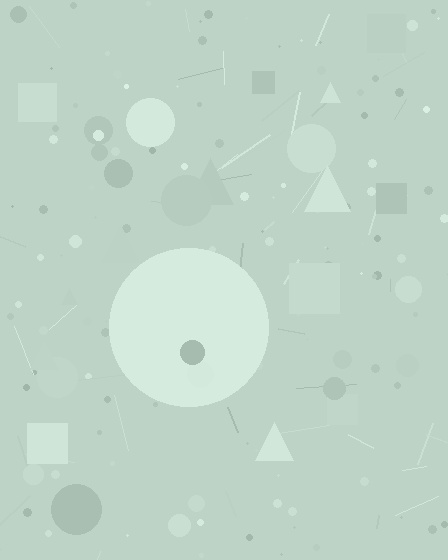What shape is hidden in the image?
A circle is hidden in the image.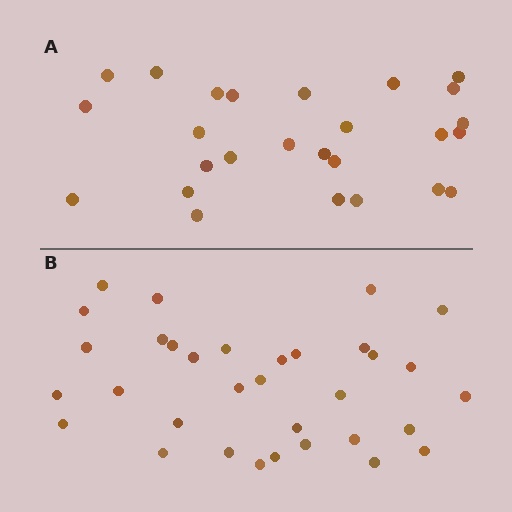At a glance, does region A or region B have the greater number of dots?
Region B (the bottom region) has more dots.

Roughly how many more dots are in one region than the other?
Region B has roughly 8 or so more dots than region A.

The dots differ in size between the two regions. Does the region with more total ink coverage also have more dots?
No. Region A has more total ink coverage because its dots are larger, but region B actually contains more individual dots. Total area can be misleading — the number of items is what matters here.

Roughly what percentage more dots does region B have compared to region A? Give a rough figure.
About 25% more.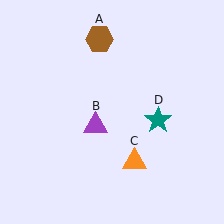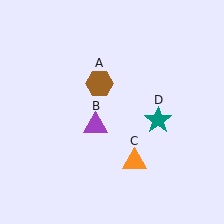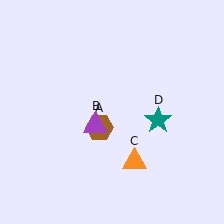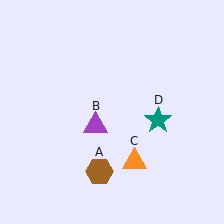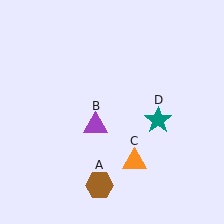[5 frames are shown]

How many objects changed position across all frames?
1 object changed position: brown hexagon (object A).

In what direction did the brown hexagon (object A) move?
The brown hexagon (object A) moved down.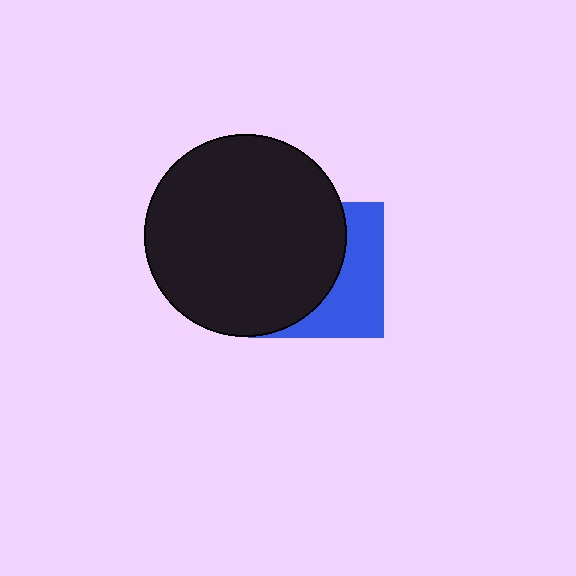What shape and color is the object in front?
The object in front is a black circle.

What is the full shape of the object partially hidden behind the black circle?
The partially hidden object is a blue square.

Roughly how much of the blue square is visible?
A small part of it is visible (roughly 39%).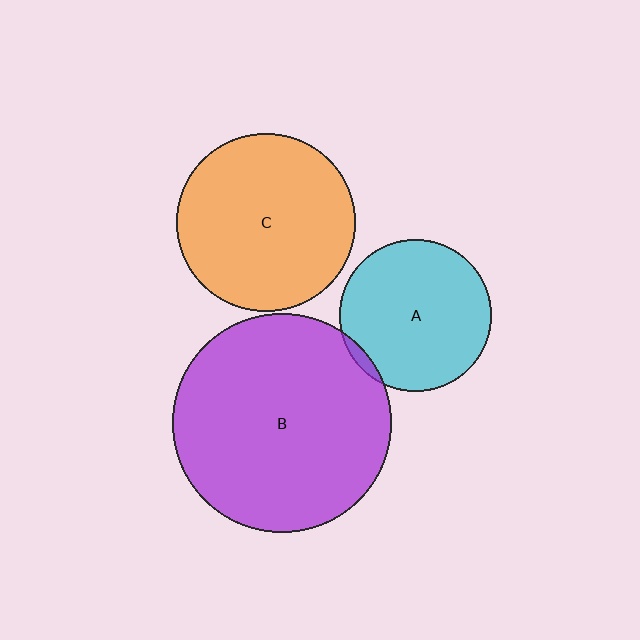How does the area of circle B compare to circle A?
Approximately 2.1 times.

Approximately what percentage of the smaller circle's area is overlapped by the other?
Approximately 5%.